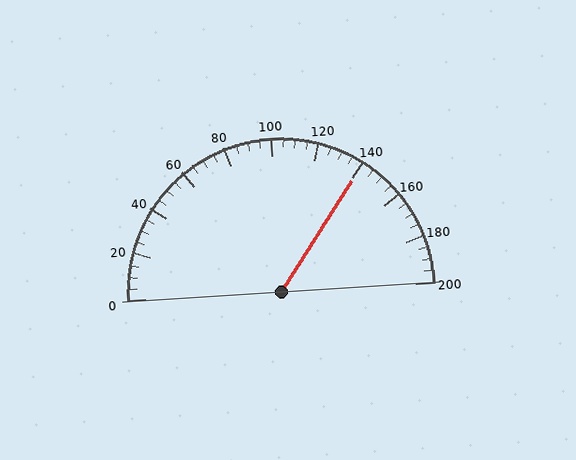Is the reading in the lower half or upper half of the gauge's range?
The reading is in the upper half of the range (0 to 200).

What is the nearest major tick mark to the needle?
The nearest major tick mark is 140.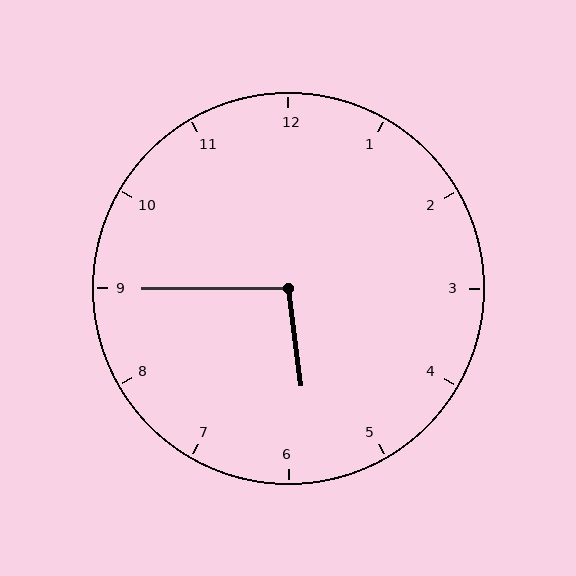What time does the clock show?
5:45.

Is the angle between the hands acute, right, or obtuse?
It is obtuse.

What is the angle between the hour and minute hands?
Approximately 98 degrees.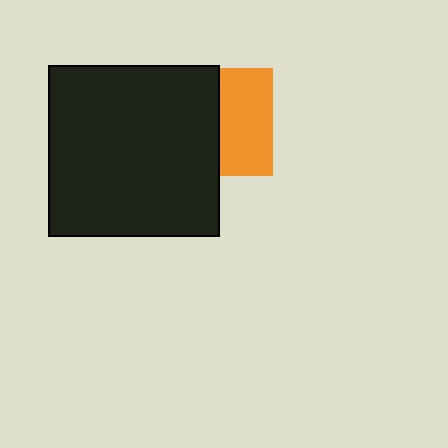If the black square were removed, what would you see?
You would see the complete orange square.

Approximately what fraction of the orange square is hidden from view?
Roughly 50% of the orange square is hidden behind the black square.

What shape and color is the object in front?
The object in front is a black square.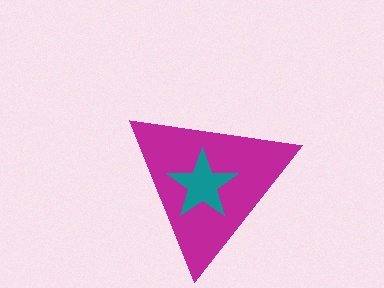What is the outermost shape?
The magenta triangle.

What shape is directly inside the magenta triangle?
The teal star.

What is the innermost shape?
The teal star.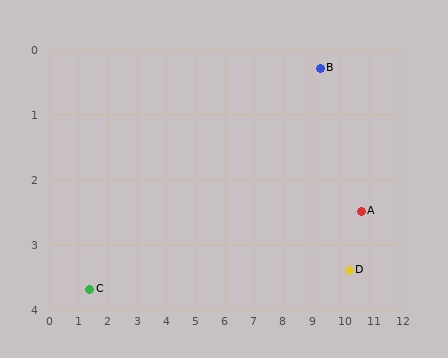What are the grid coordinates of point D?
Point D is at approximately (10.3, 3.4).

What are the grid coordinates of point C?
Point C is at approximately (1.4, 3.7).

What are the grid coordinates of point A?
Point A is at approximately (10.7, 2.5).